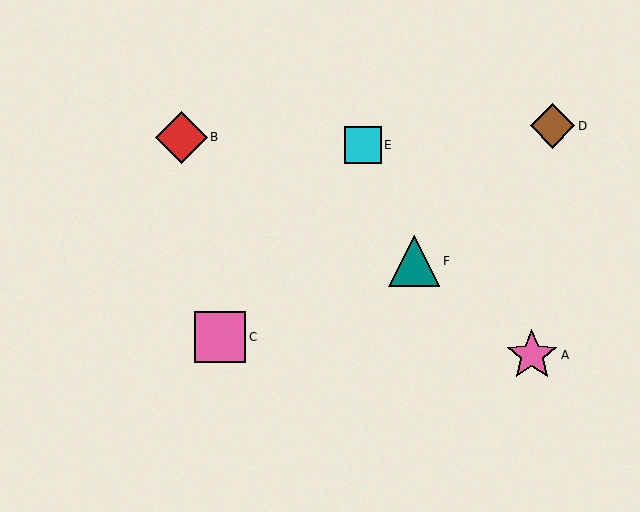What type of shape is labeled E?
Shape E is a cyan square.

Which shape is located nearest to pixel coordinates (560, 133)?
The brown diamond (labeled D) at (553, 126) is nearest to that location.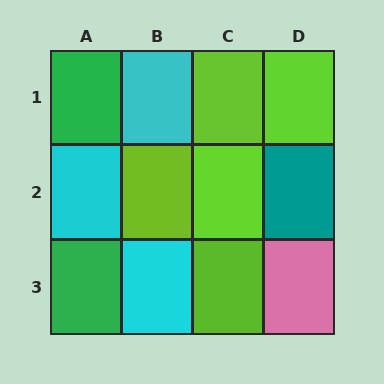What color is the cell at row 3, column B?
Cyan.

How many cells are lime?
5 cells are lime.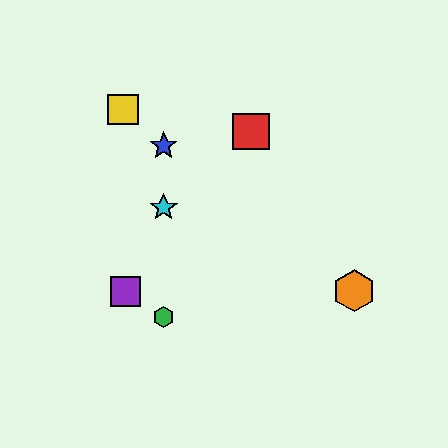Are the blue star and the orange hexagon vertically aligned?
No, the blue star is at x≈164 and the orange hexagon is at x≈354.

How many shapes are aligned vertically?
3 shapes (the blue star, the green hexagon, the cyan star) are aligned vertically.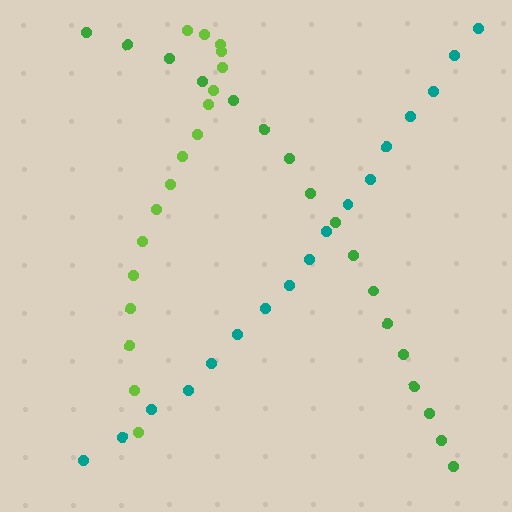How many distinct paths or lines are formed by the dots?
There are 3 distinct paths.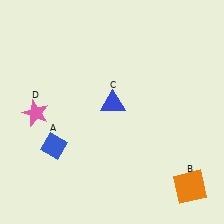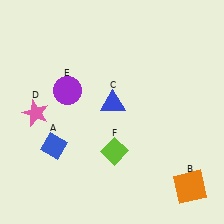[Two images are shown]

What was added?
A purple circle (E), a lime diamond (F) were added in Image 2.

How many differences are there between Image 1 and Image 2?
There are 2 differences between the two images.